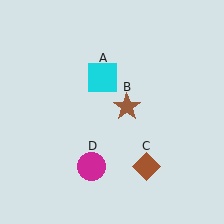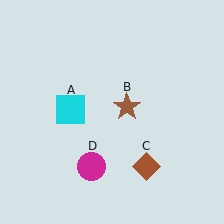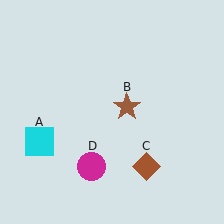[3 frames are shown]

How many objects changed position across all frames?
1 object changed position: cyan square (object A).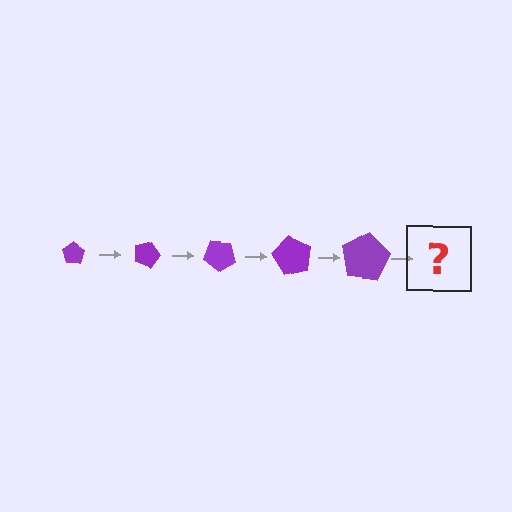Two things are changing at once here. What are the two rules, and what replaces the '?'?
The two rules are that the pentagon grows larger each step and it rotates 20 degrees each step. The '?' should be a pentagon, larger than the previous one and rotated 100 degrees from the start.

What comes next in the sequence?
The next element should be a pentagon, larger than the previous one and rotated 100 degrees from the start.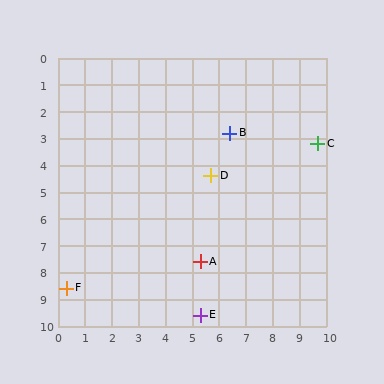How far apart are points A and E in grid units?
Points A and E are about 2.0 grid units apart.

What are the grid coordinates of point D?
Point D is at approximately (5.7, 4.4).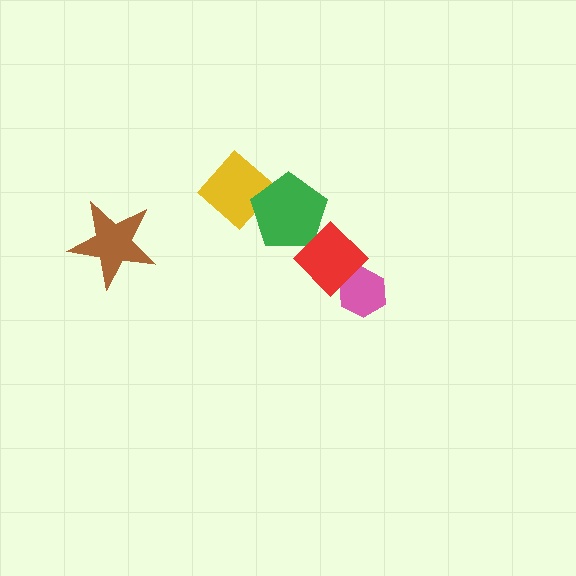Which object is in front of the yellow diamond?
The green pentagon is in front of the yellow diamond.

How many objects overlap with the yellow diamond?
1 object overlaps with the yellow diamond.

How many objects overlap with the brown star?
0 objects overlap with the brown star.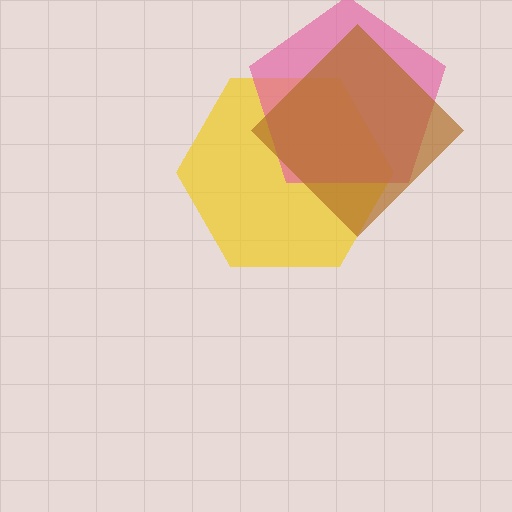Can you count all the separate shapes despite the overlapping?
Yes, there are 3 separate shapes.